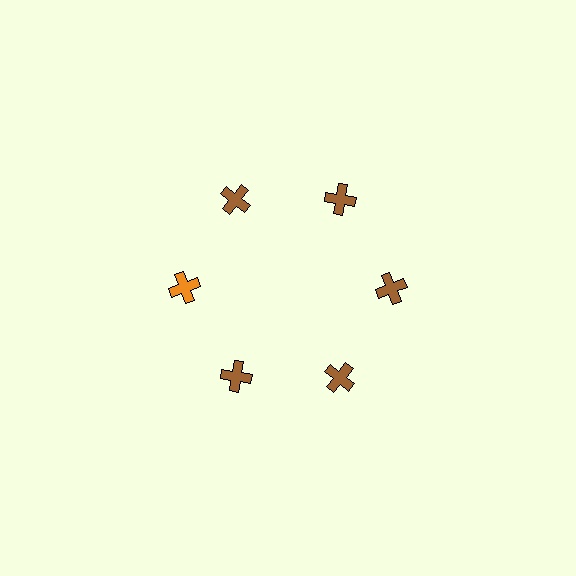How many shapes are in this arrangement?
There are 6 shapes arranged in a ring pattern.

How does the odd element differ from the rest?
It has a different color: orange instead of brown.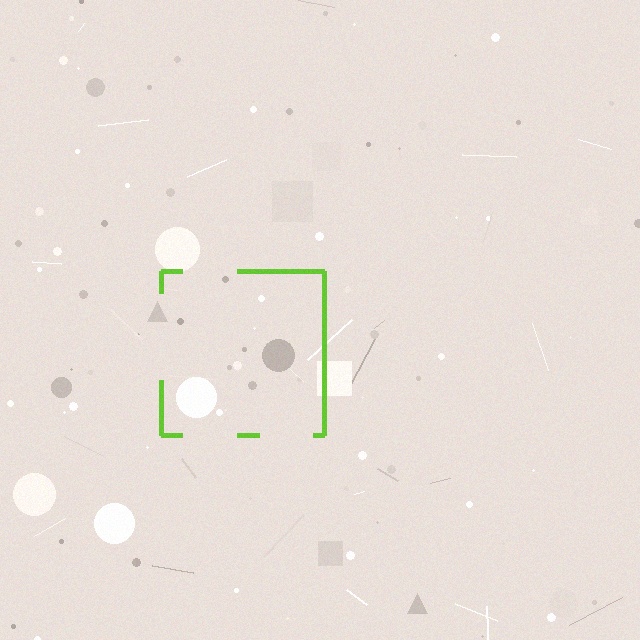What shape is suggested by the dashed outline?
The dashed outline suggests a square.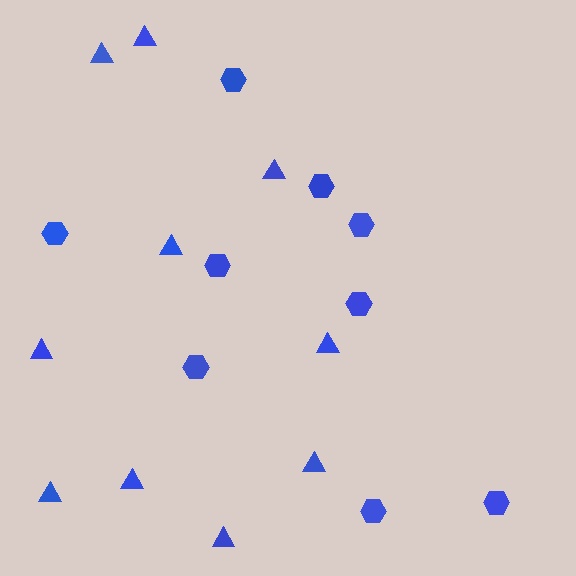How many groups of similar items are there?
There are 2 groups: one group of triangles (10) and one group of hexagons (9).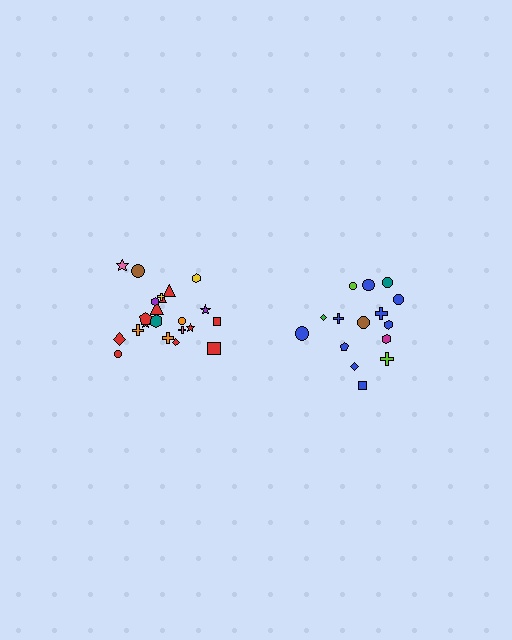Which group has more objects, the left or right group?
The left group.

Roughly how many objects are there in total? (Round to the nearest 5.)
Roughly 35 objects in total.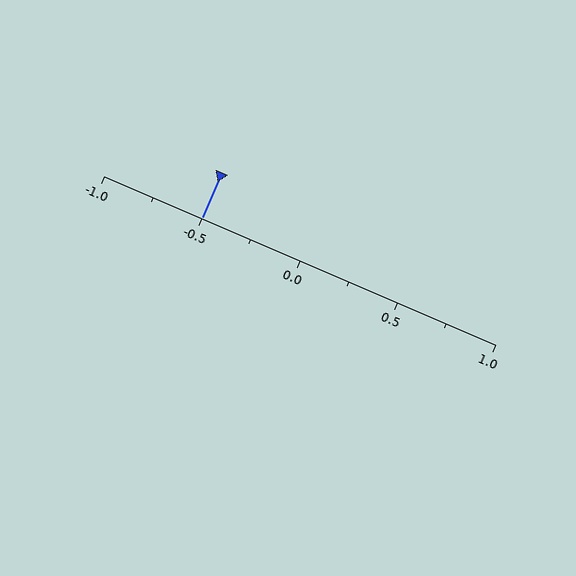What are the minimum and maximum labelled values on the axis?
The axis runs from -1.0 to 1.0.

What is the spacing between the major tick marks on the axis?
The major ticks are spaced 0.5 apart.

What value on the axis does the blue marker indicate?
The marker indicates approximately -0.5.